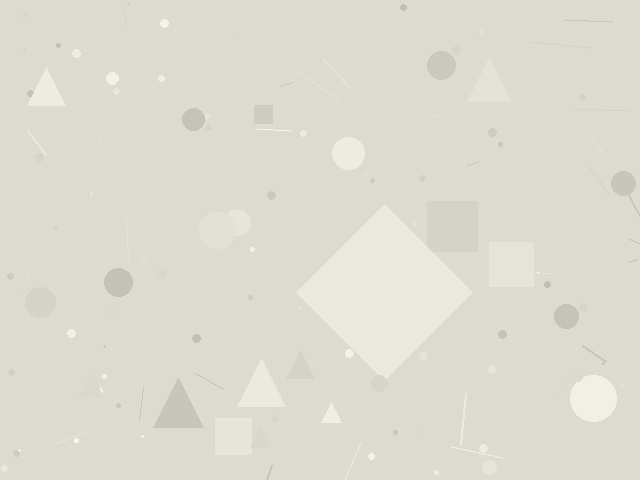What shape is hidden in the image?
A diamond is hidden in the image.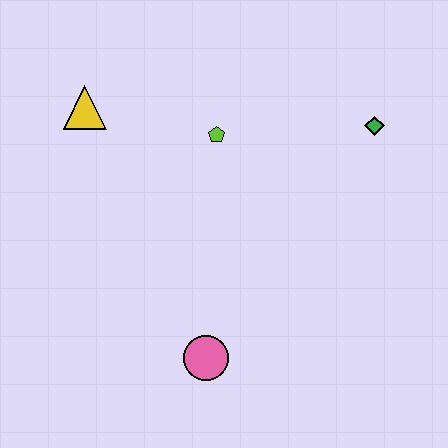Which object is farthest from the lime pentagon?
The pink circle is farthest from the lime pentagon.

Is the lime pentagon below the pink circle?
No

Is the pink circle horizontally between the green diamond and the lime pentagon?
No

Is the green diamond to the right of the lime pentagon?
Yes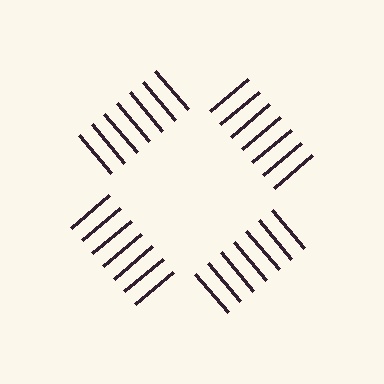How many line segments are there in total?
28 — 7 along each of the 4 edges.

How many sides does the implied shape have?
4 sides — the line-ends trace a square.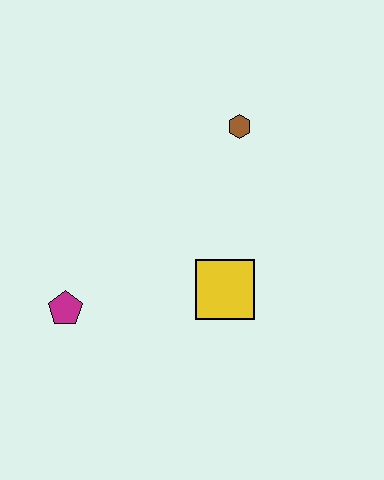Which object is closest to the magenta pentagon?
The yellow square is closest to the magenta pentagon.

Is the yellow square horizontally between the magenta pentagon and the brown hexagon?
Yes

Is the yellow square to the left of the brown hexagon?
Yes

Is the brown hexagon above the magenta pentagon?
Yes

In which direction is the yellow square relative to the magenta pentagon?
The yellow square is to the right of the magenta pentagon.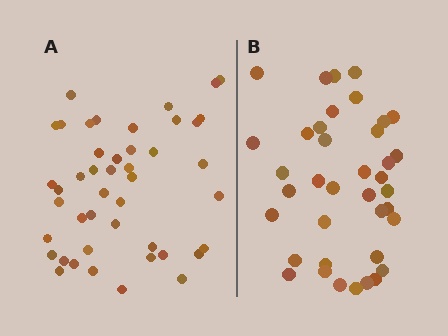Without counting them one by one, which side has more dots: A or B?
Region A (the left region) has more dots.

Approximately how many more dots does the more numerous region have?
Region A has roughly 8 or so more dots than region B.